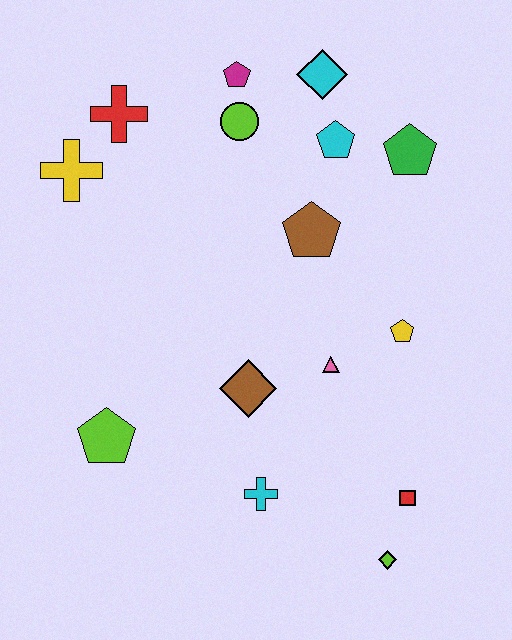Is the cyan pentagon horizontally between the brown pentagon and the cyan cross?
No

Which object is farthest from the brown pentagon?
The lime diamond is farthest from the brown pentagon.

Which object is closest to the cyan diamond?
The cyan pentagon is closest to the cyan diamond.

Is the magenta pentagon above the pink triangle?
Yes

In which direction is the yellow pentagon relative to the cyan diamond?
The yellow pentagon is below the cyan diamond.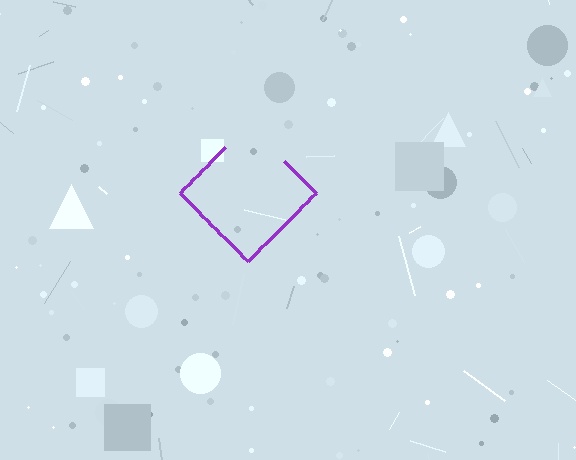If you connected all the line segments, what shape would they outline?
They would outline a diamond.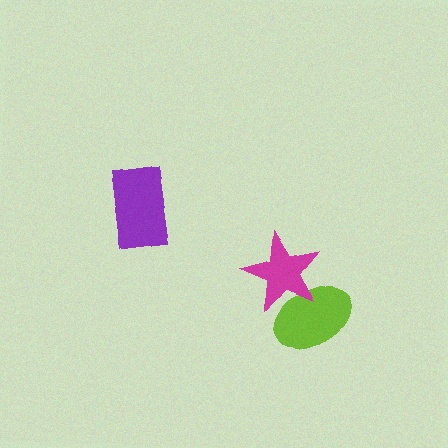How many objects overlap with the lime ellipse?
1 object overlaps with the lime ellipse.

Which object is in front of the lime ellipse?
The magenta star is in front of the lime ellipse.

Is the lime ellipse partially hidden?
Yes, it is partially covered by another shape.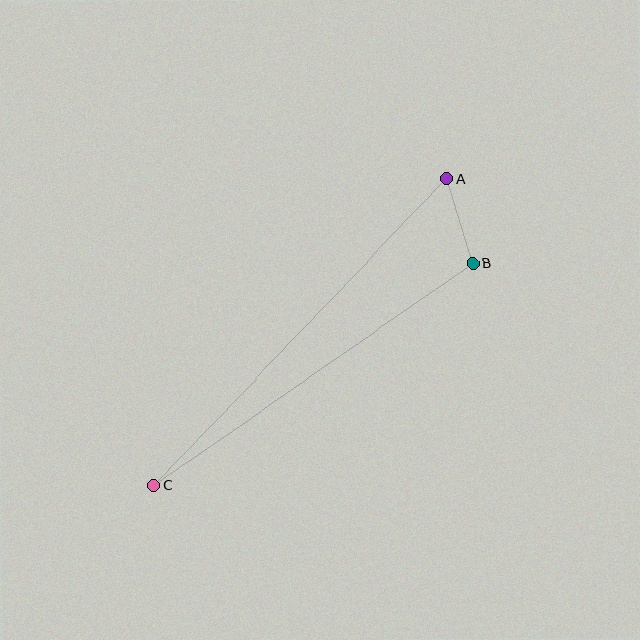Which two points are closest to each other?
Points A and B are closest to each other.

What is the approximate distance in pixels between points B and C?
The distance between B and C is approximately 389 pixels.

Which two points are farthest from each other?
Points A and C are farthest from each other.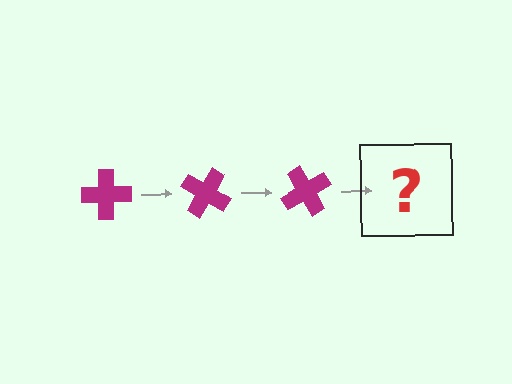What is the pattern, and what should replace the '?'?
The pattern is that the cross rotates 30 degrees each step. The '?' should be a magenta cross rotated 90 degrees.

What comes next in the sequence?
The next element should be a magenta cross rotated 90 degrees.